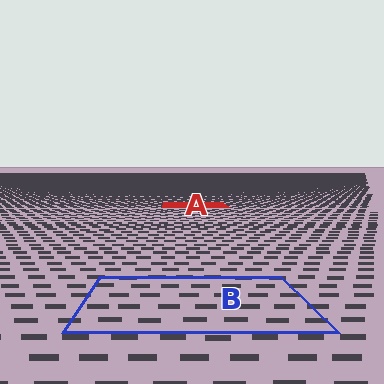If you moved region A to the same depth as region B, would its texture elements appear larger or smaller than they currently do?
They would appear larger. At a closer depth, the same texture elements are projected at a bigger on-screen size.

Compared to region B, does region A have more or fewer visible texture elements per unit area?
Region A has more texture elements per unit area — they are packed more densely because it is farther away.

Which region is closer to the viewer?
Region B is closer. The texture elements there are larger and more spread out.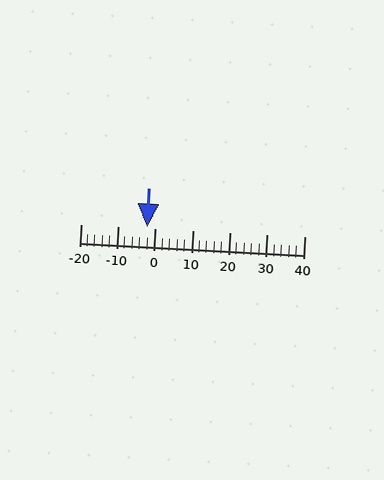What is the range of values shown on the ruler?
The ruler shows values from -20 to 40.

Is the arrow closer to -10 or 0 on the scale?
The arrow is closer to 0.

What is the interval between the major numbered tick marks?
The major tick marks are spaced 10 units apart.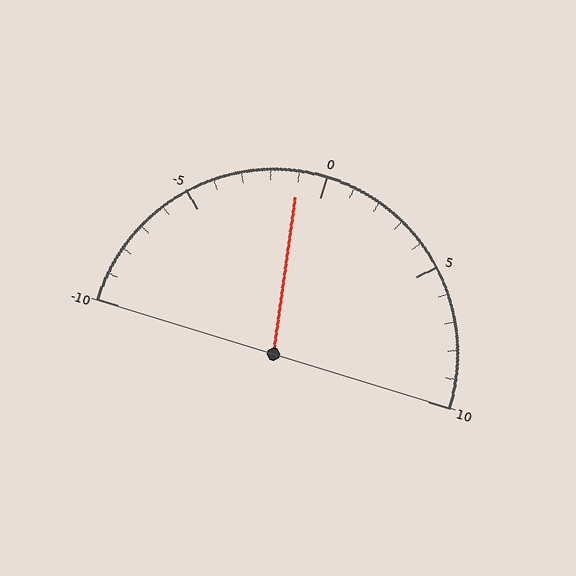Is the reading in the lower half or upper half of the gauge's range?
The reading is in the lower half of the range (-10 to 10).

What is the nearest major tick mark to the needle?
The nearest major tick mark is 0.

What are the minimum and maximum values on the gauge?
The gauge ranges from -10 to 10.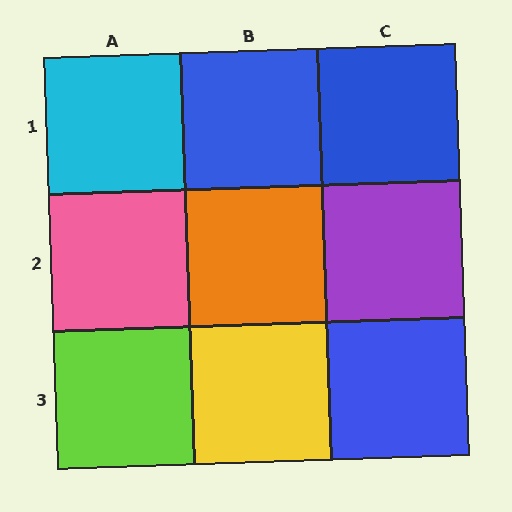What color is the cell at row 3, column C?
Blue.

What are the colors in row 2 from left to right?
Pink, orange, purple.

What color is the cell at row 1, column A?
Cyan.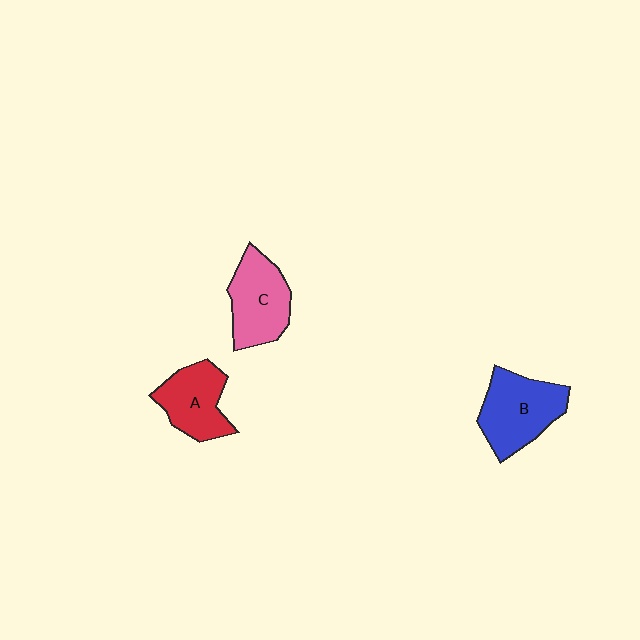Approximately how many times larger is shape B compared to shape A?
Approximately 1.2 times.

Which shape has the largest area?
Shape B (blue).